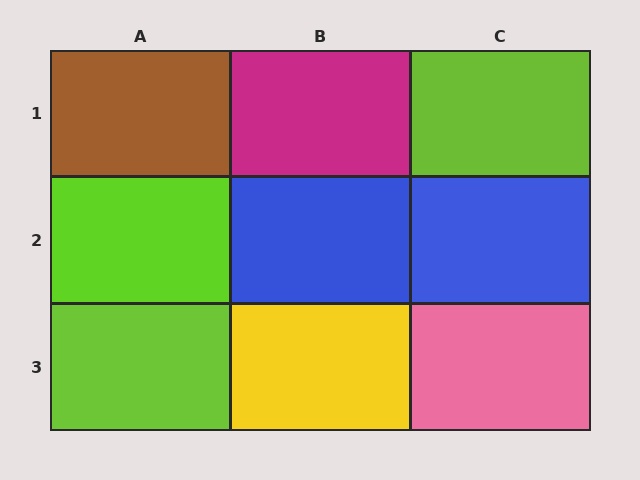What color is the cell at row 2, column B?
Blue.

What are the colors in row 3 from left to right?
Lime, yellow, pink.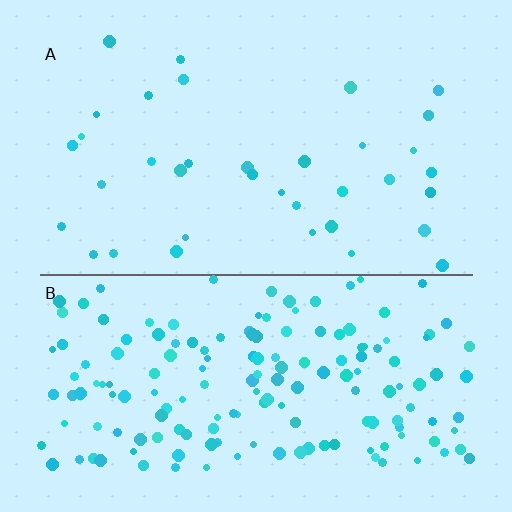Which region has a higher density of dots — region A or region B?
B (the bottom).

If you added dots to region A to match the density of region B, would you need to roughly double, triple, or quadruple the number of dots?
Approximately quadruple.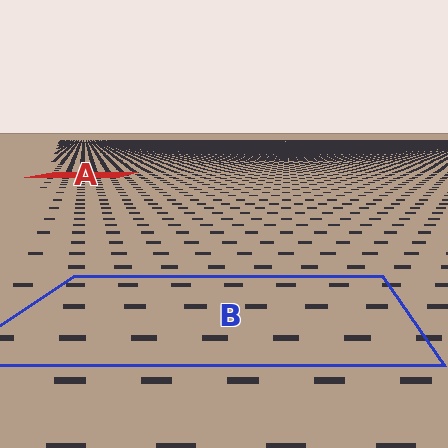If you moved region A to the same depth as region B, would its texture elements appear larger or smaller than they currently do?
They would appear larger. At a closer depth, the same texture elements are projected at a bigger on-screen size.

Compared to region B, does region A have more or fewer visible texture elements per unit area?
Region A has more texture elements per unit area — they are packed more densely because it is farther away.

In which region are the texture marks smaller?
The texture marks are smaller in region A, because it is farther away.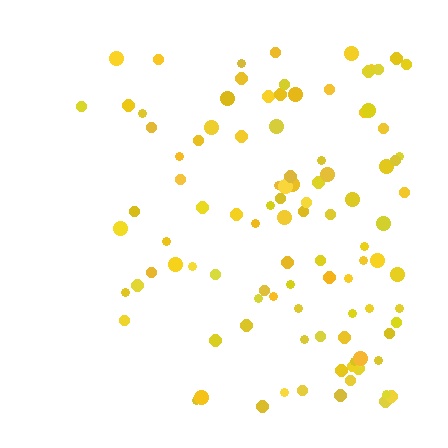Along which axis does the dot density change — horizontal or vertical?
Horizontal.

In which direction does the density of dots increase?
From left to right, with the right side densest.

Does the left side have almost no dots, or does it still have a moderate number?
Still a moderate number, just noticeably fewer than the right.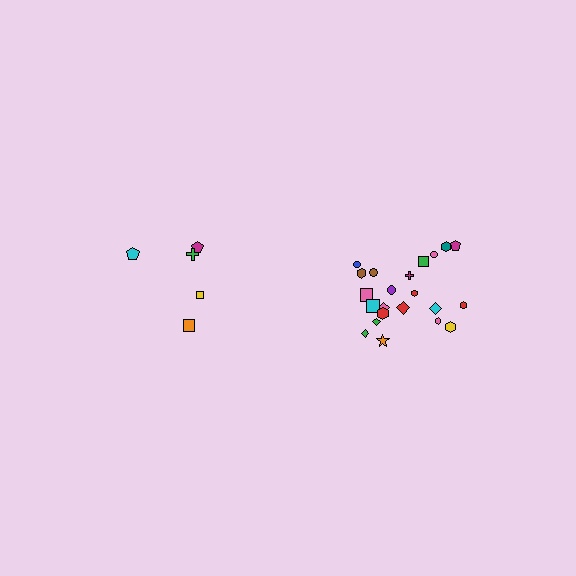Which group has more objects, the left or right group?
The right group.